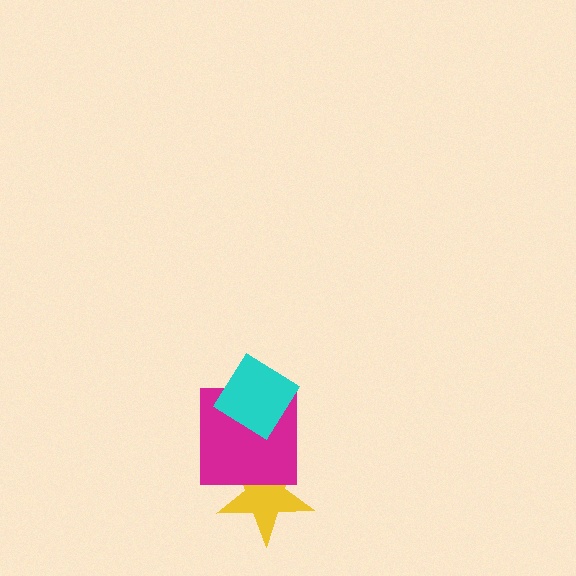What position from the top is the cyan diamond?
The cyan diamond is 1st from the top.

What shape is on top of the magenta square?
The cyan diamond is on top of the magenta square.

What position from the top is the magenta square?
The magenta square is 2nd from the top.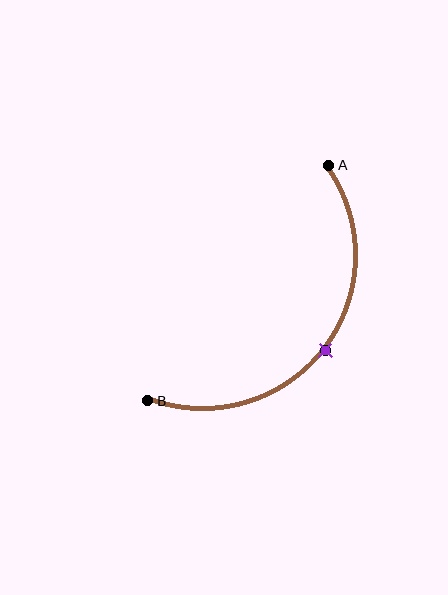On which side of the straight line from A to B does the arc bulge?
The arc bulges below and to the right of the straight line connecting A and B.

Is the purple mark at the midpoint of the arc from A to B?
Yes. The purple mark lies on the arc at equal arc-length from both A and B — it is the arc midpoint.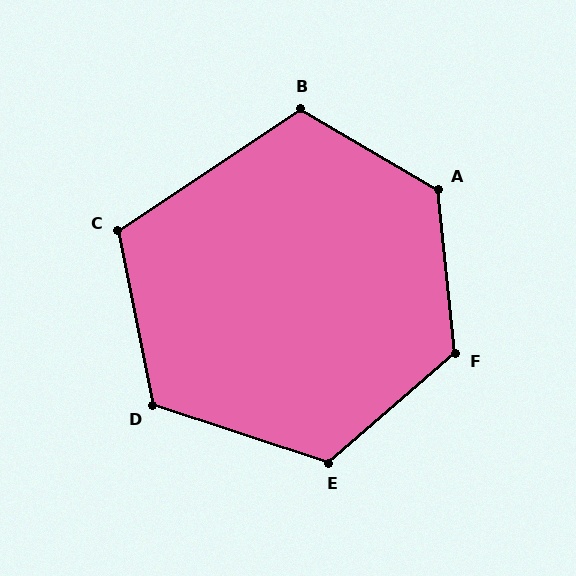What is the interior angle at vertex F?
Approximately 125 degrees (obtuse).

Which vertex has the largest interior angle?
A, at approximately 126 degrees.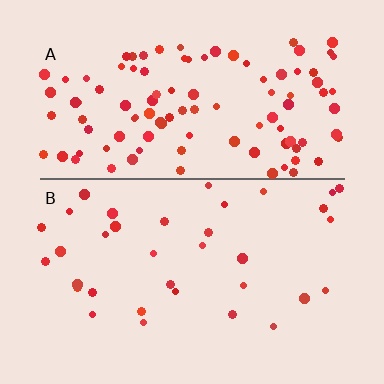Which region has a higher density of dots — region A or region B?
A (the top).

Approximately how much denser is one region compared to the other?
Approximately 3.0× — region A over region B.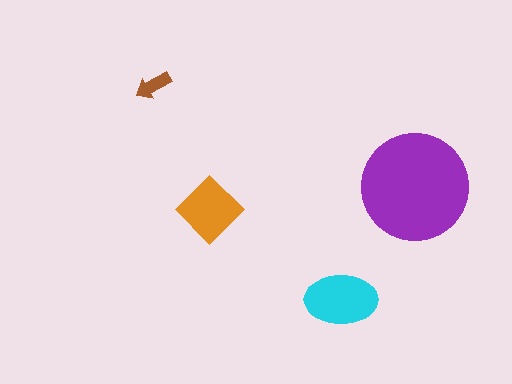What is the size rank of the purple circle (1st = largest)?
1st.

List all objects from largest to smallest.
The purple circle, the cyan ellipse, the orange diamond, the brown arrow.